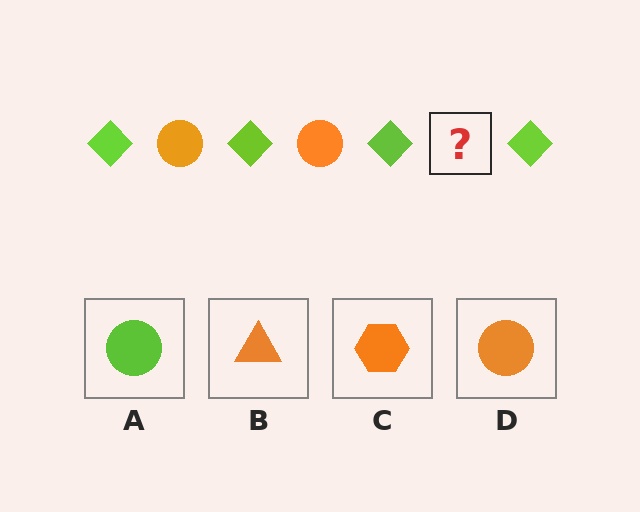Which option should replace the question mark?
Option D.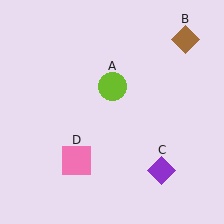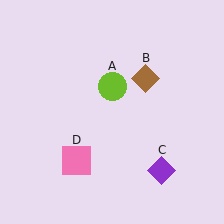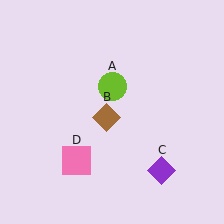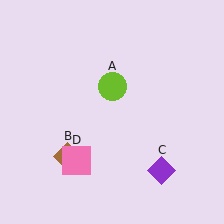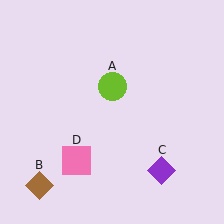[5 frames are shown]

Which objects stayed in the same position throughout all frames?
Lime circle (object A) and purple diamond (object C) and pink square (object D) remained stationary.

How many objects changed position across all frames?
1 object changed position: brown diamond (object B).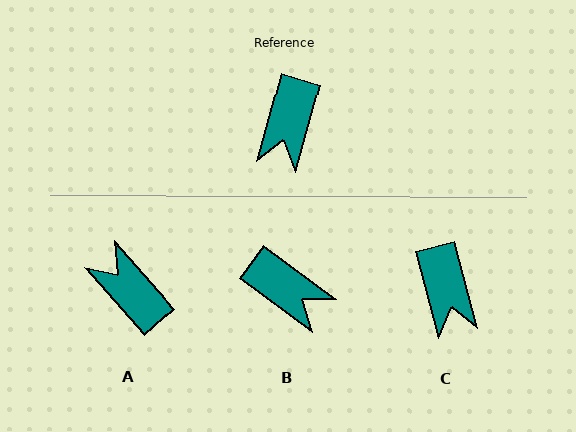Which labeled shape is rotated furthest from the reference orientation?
A, about 123 degrees away.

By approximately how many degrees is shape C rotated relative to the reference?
Approximately 31 degrees counter-clockwise.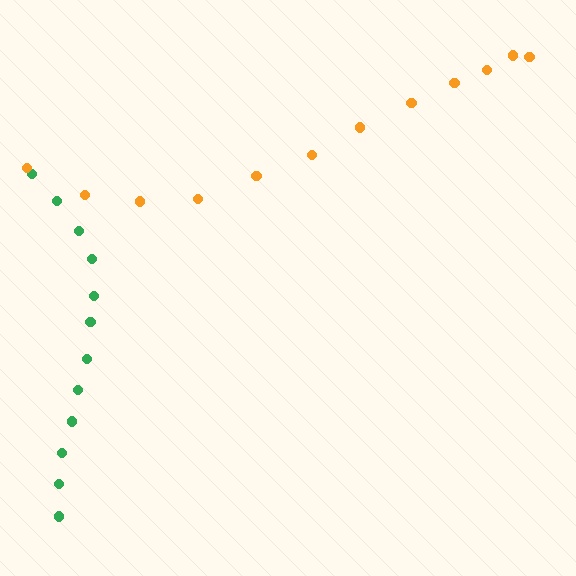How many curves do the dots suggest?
There are 2 distinct paths.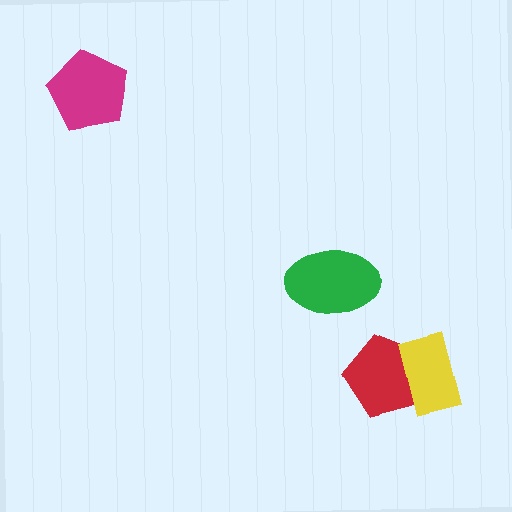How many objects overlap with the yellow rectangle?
1 object overlaps with the yellow rectangle.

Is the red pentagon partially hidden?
Yes, it is partially covered by another shape.